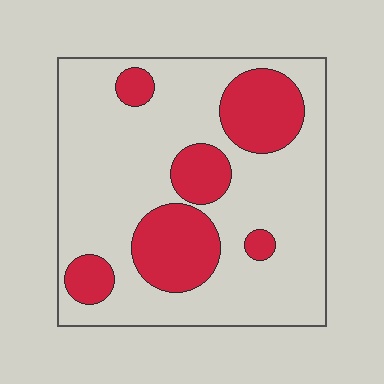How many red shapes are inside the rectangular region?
6.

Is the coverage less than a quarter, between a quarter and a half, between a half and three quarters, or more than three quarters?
Between a quarter and a half.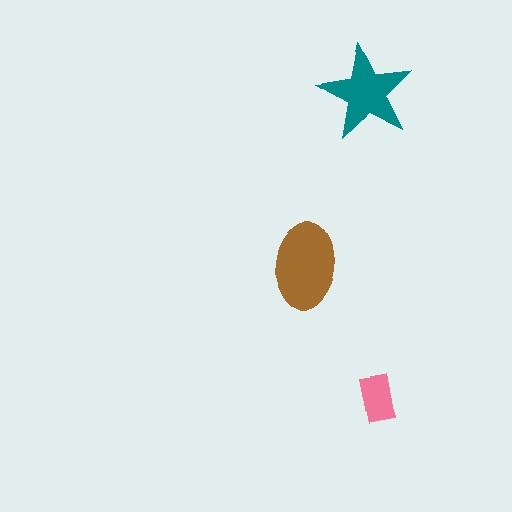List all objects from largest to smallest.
The brown ellipse, the teal star, the pink rectangle.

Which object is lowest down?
The pink rectangle is bottommost.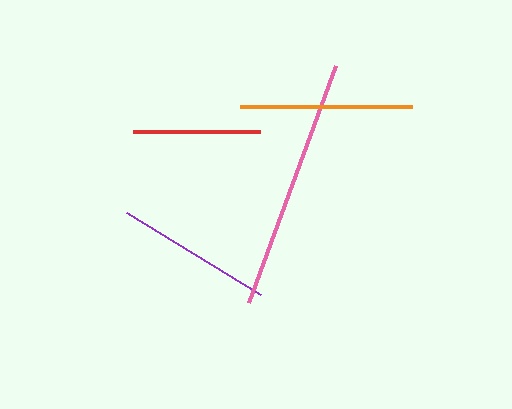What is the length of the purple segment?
The purple segment is approximately 157 pixels long.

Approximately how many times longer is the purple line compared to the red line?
The purple line is approximately 1.2 times the length of the red line.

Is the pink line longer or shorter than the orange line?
The pink line is longer than the orange line.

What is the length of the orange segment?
The orange segment is approximately 172 pixels long.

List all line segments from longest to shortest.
From longest to shortest: pink, orange, purple, red.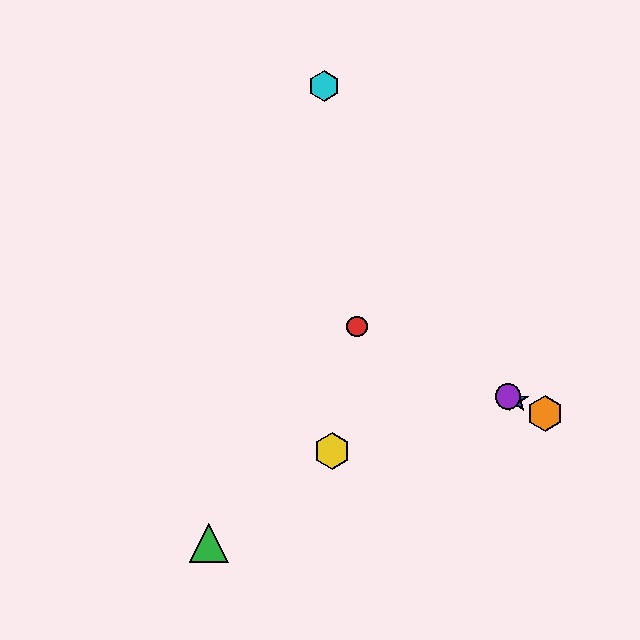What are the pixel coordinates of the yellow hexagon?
The yellow hexagon is at (332, 451).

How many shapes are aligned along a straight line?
4 shapes (the red circle, the blue star, the purple circle, the orange hexagon) are aligned along a straight line.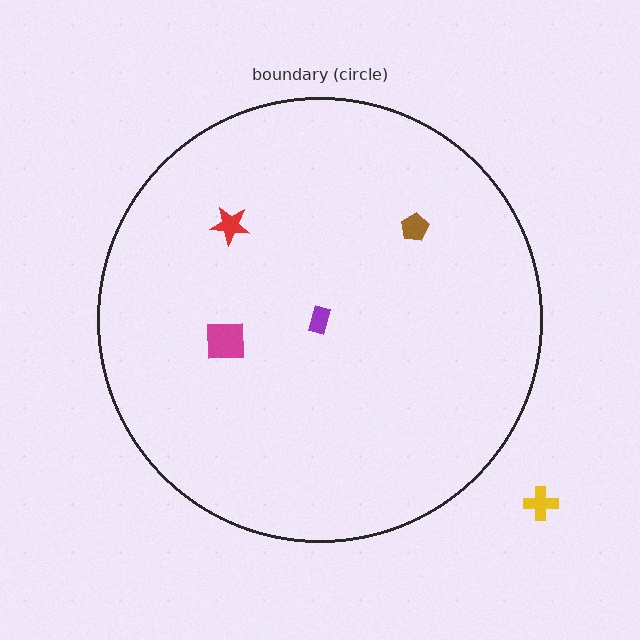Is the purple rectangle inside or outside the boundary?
Inside.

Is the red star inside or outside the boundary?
Inside.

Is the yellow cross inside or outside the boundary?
Outside.